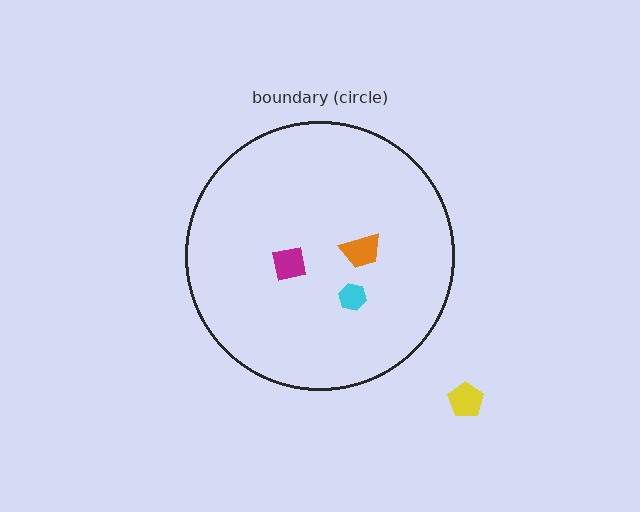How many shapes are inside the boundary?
3 inside, 1 outside.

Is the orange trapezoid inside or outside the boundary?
Inside.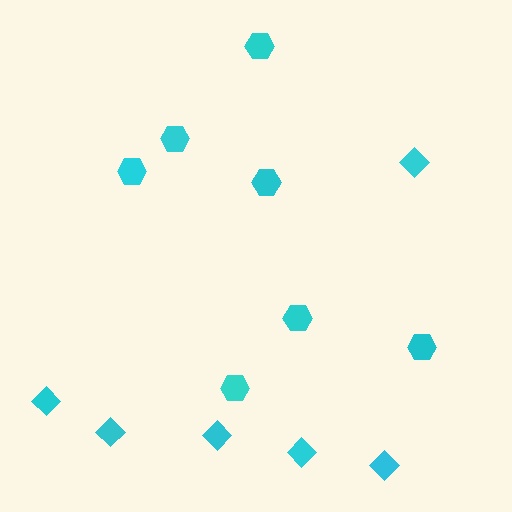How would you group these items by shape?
There are 2 groups: one group of hexagons (7) and one group of diamonds (6).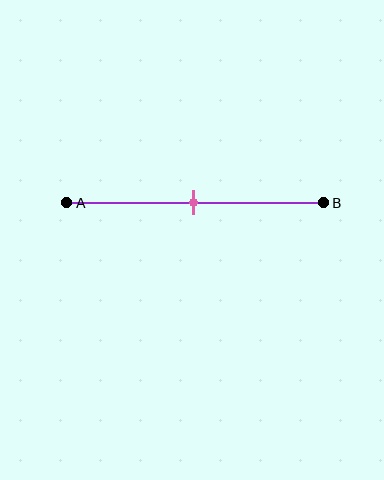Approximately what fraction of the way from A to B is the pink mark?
The pink mark is approximately 50% of the way from A to B.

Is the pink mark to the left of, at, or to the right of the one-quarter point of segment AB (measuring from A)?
The pink mark is to the right of the one-quarter point of segment AB.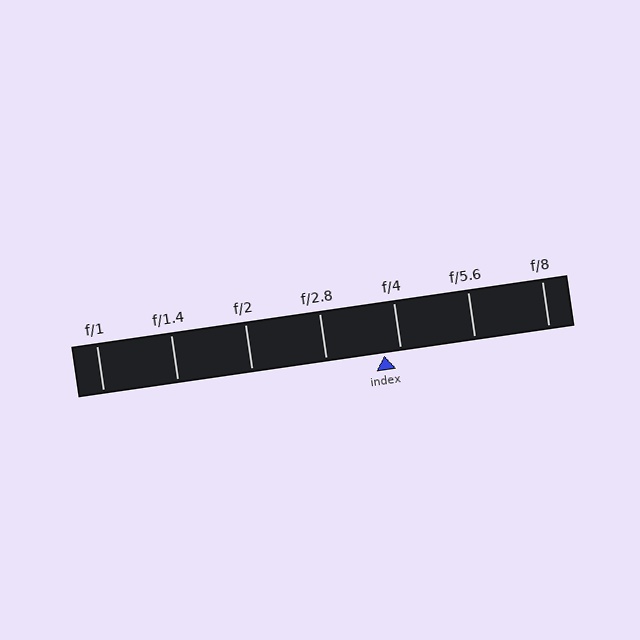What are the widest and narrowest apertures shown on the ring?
The widest aperture shown is f/1 and the narrowest is f/8.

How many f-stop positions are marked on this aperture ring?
There are 7 f-stop positions marked.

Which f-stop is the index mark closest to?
The index mark is closest to f/4.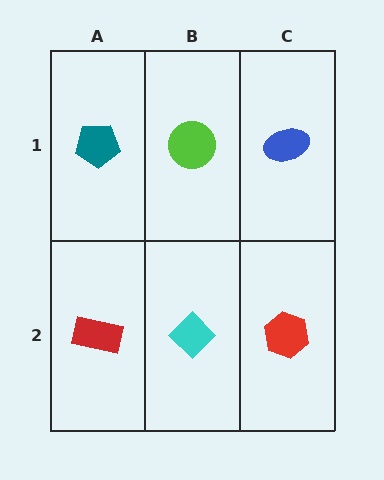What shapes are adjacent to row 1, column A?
A red rectangle (row 2, column A), a lime circle (row 1, column B).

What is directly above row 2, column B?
A lime circle.